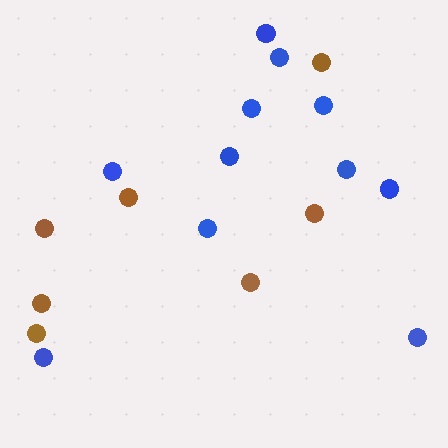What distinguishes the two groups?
There are 2 groups: one group of blue circles (11) and one group of brown circles (7).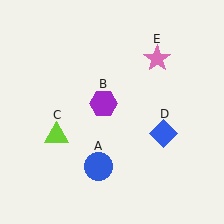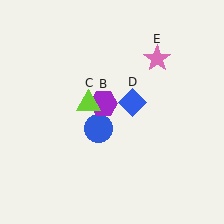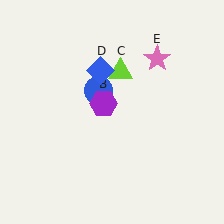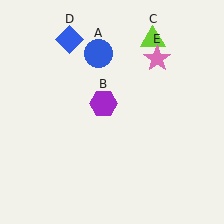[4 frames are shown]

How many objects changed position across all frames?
3 objects changed position: blue circle (object A), lime triangle (object C), blue diamond (object D).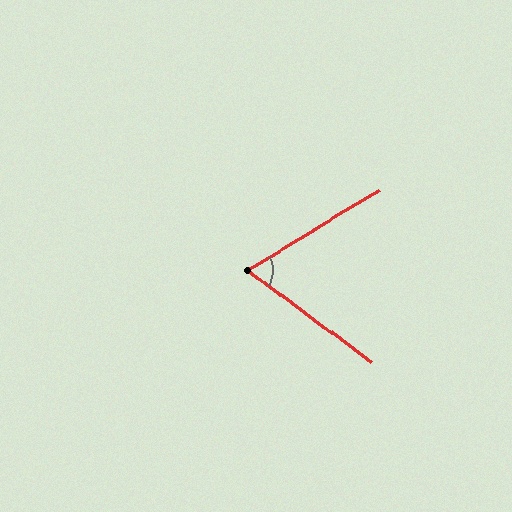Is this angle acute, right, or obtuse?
It is acute.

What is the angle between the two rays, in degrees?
Approximately 68 degrees.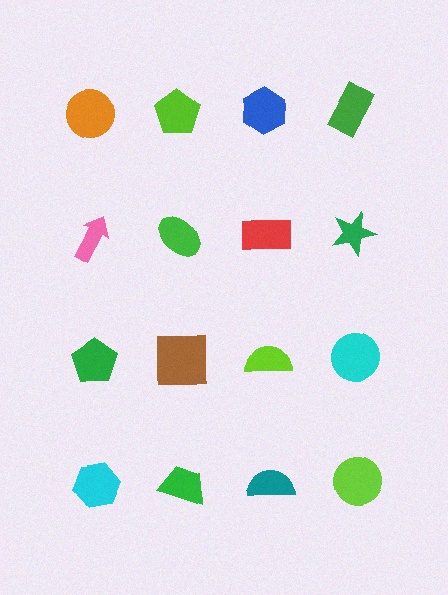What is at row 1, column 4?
A green rectangle.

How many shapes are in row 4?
4 shapes.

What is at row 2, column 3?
A red rectangle.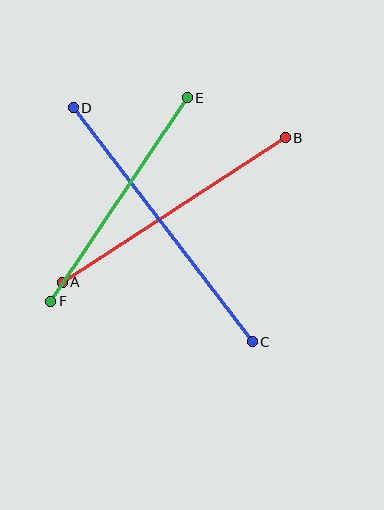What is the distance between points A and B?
The distance is approximately 266 pixels.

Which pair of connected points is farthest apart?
Points C and D are farthest apart.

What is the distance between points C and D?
The distance is approximately 295 pixels.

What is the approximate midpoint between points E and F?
The midpoint is at approximately (119, 199) pixels.